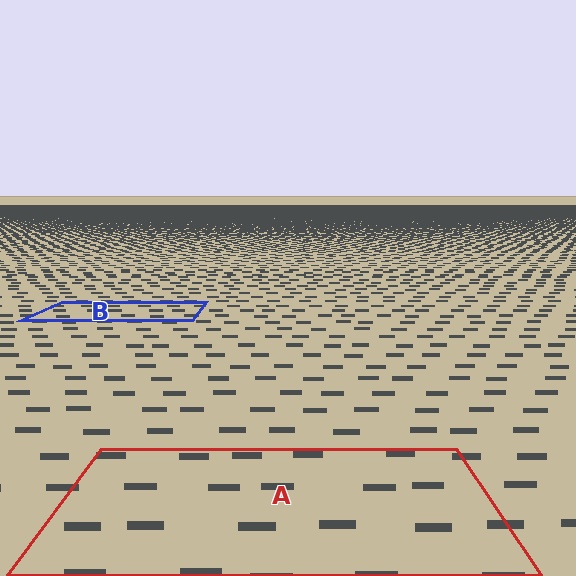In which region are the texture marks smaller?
The texture marks are smaller in region B, because it is farther away.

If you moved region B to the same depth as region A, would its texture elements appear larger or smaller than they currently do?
They would appear larger. At a closer depth, the same texture elements are projected at a bigger on-screen size.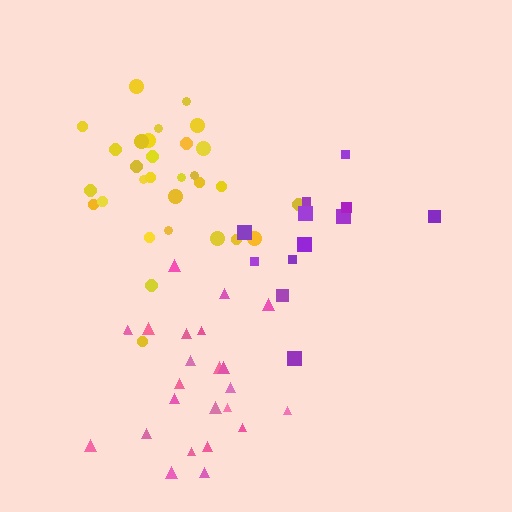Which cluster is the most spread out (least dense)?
Purple.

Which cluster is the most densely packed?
Yellow.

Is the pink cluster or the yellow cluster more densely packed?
Yellow.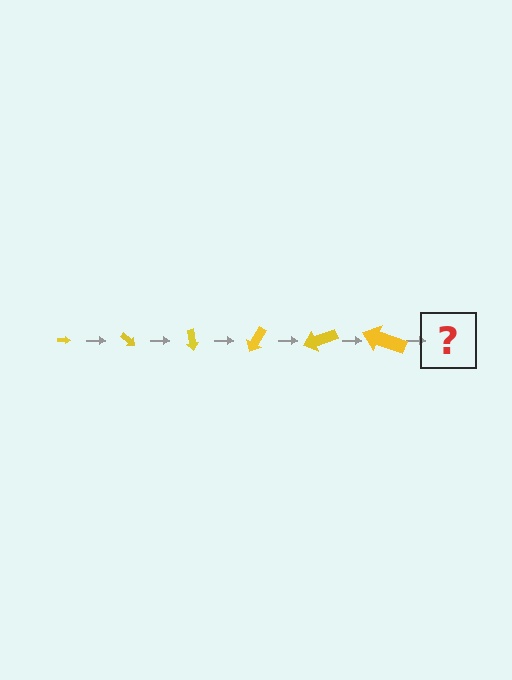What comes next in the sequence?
The next element should be an arrow, larger than the previous one and rotated 240 degrees from the start.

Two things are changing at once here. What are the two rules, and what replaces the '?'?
The two rules are that the arrow grows larger each step and it rotates 40 degrees each step. The '?' should be an arrow, larger than the previous one and rotated 240 degrees from the start.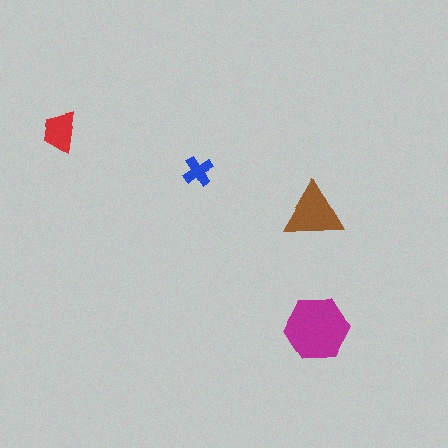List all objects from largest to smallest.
The magenta hexagon, the brown triangle, the red trapezoid, the blue cross.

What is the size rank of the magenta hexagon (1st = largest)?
1st.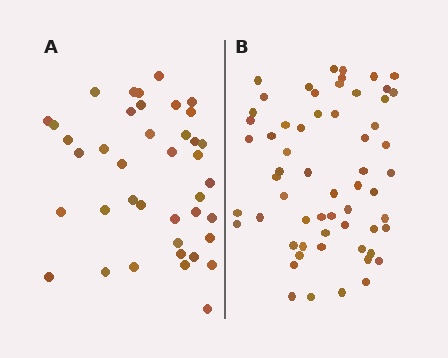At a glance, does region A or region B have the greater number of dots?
Region B (the right region) has more dots.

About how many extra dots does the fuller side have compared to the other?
Region B has approximately 20 more dots than region A.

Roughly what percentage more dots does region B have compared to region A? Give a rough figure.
About 50% more.